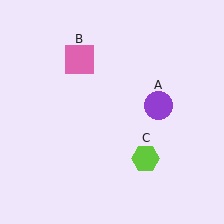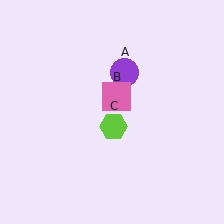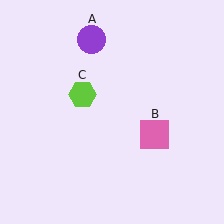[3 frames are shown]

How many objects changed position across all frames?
3 objects changed position: purple circle (object A), pink square (object B), lime hexagon (object C).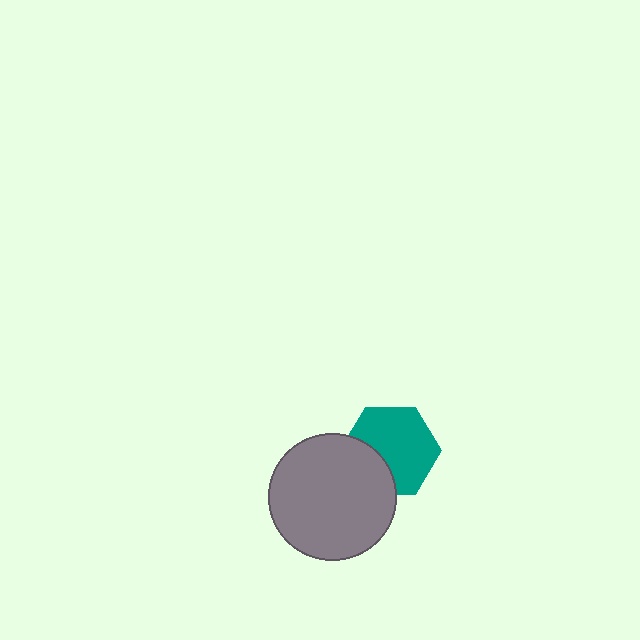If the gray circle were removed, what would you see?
You would see the complete teal hexagon.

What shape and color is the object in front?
The object in front is a gray circle.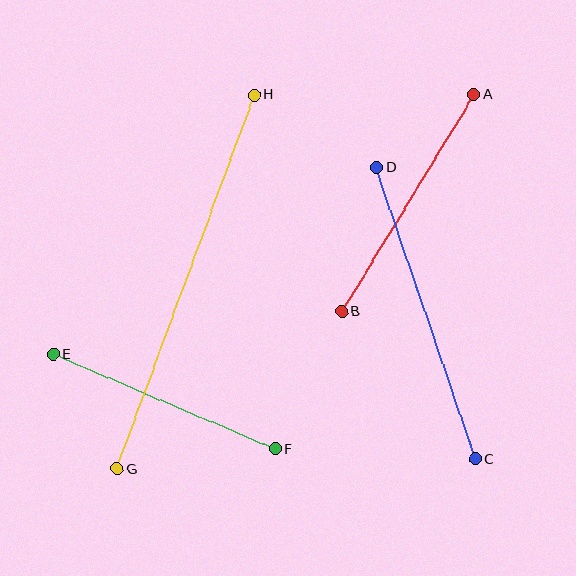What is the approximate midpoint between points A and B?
The midpoint is at approximately (408, 203) pixels.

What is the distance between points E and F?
The distance is approximately 241 pixels.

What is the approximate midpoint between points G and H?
The midpoint is at approximately (186, 282) pixels.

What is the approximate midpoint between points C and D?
The midpoint is at approximately (426, 313) pixels.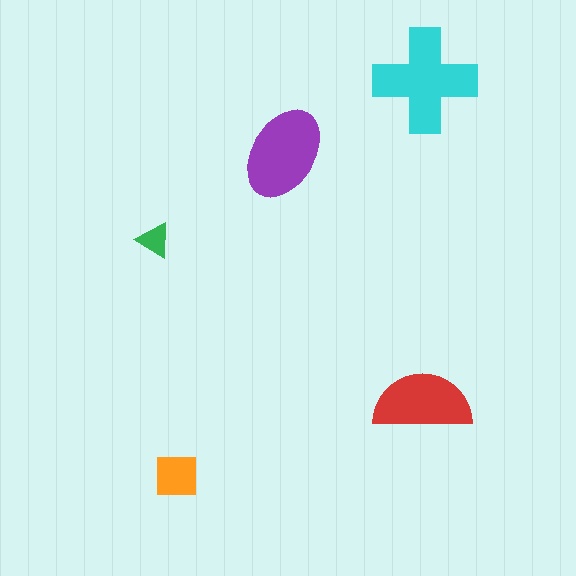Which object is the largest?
The cyan cross.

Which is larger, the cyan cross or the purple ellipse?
The cyan cross.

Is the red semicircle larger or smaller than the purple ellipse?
Smaller.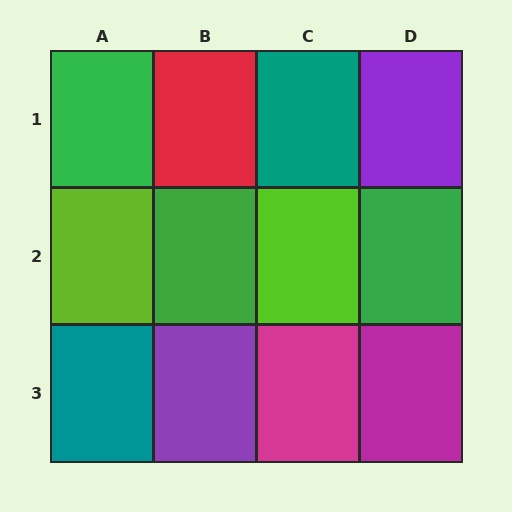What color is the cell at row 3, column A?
Teal.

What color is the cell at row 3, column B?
Purple.